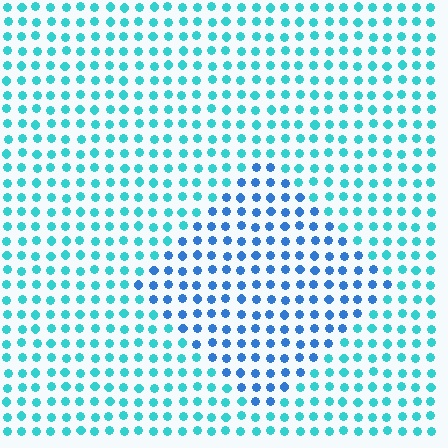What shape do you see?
I see a diamond.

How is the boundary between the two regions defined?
The boundary is defined purely by a slight shift in hue (about 34 degrees). Spacing, size, and orientation are identical on both sides.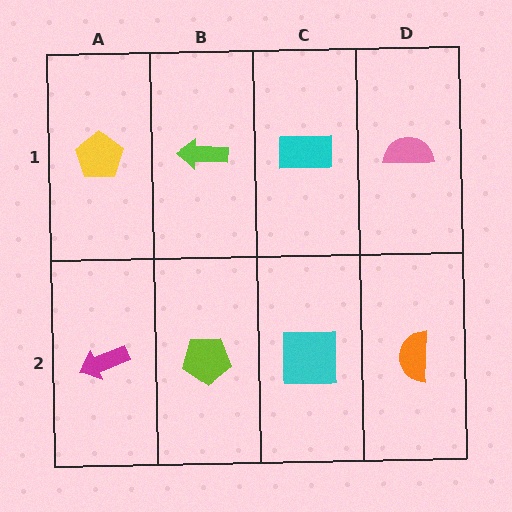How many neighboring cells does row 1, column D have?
2.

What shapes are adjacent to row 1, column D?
An orange semicircle (row 2, column D), a cyan rectangle (row 1, column C).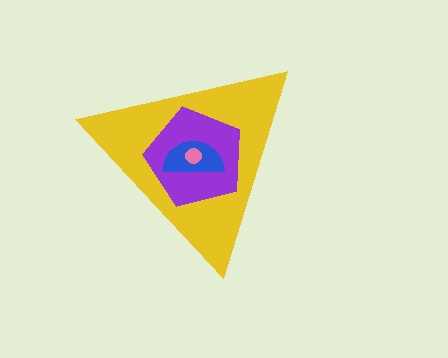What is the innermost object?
The pink circle.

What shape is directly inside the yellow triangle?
The purple pentagon.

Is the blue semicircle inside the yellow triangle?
Yes.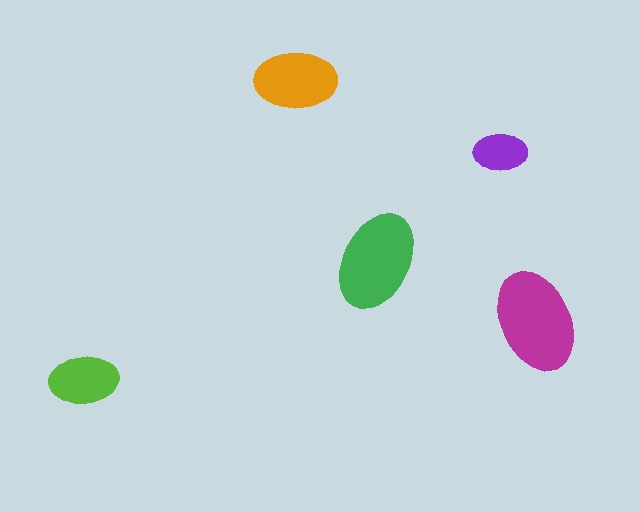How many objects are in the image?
There are 5 objects in the image.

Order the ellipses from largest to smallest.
the magenta one, the green one, the orange one, the lime one, the purple one.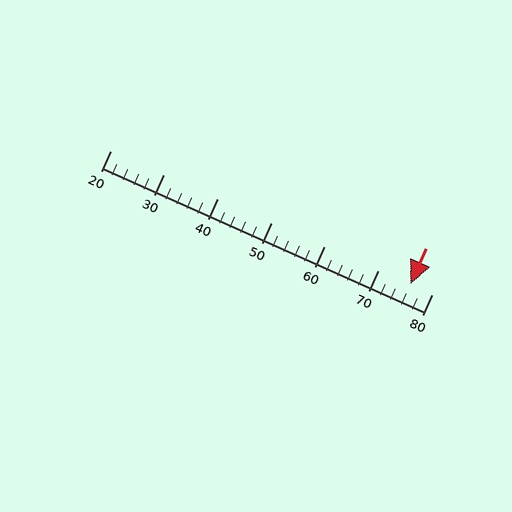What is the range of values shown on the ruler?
The ruler shows values from 20 to 80.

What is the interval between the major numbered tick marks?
The major tick marks are spaced 10 units apart.